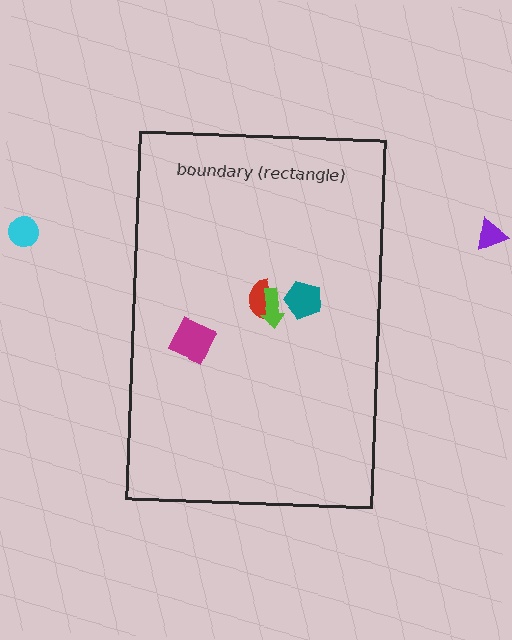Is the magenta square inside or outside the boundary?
Inside.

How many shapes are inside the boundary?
4 inside, 2 outside.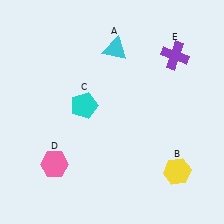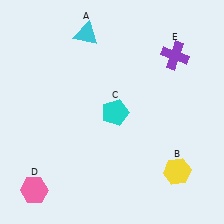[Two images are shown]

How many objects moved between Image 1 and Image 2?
3 objects moved between the two images.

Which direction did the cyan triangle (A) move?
The cyan triangle (A) moved left.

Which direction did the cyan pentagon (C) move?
The cyan pentagon (C) moved right.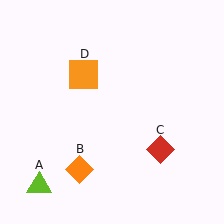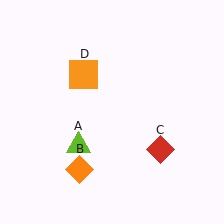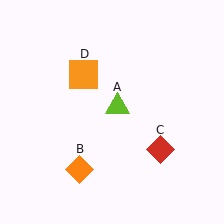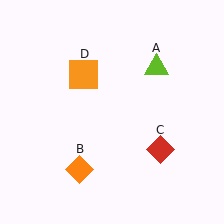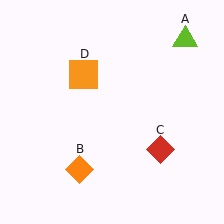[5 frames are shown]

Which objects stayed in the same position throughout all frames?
Orange diamond (object B) and red diamond (object C) and orange square (object D) remained stationary.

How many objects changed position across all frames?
1 object changed position: lime triangle (object A).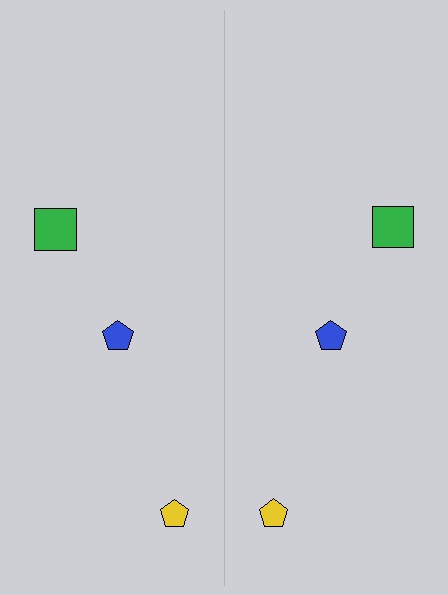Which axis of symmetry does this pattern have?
The pattern has a vertical axis of symmetry running through the center of the image.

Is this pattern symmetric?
Yes, this pattern has bilateral (reflection) symmetry.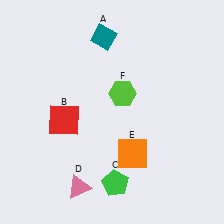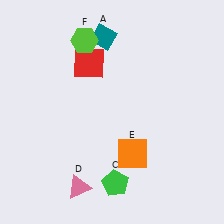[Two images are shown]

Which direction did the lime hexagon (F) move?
The lime hexagon (F) moved up.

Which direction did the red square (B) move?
The red square (B) moved up.